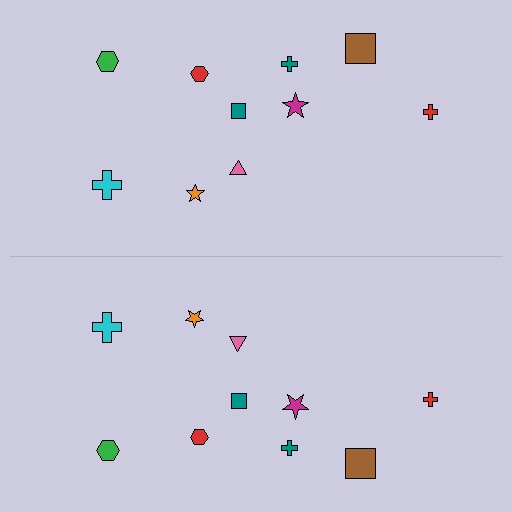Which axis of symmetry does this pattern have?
The pattern has a horizontal axis of symmetry running through the center of the image.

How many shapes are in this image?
There are 20 shapes in this image.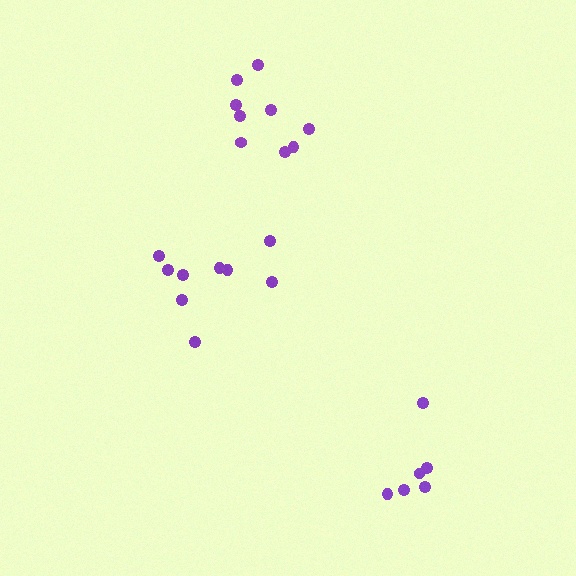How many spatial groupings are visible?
There are 3 spatial groupings.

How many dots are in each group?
Group 1: 9 dots, Group 2: 9 dots, Group 3: 6 dots (24 total).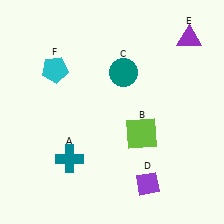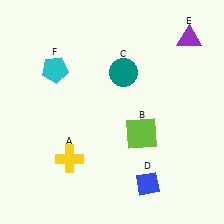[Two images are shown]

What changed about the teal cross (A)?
In Image 1, A is teal. In Image 2, it changed to yellow.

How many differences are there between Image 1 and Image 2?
There are 2 differences between the two images.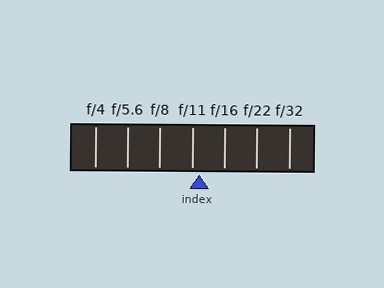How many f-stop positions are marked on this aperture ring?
There are 7 f-stop positions marked.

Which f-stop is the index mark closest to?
The index mark is closest to f/11.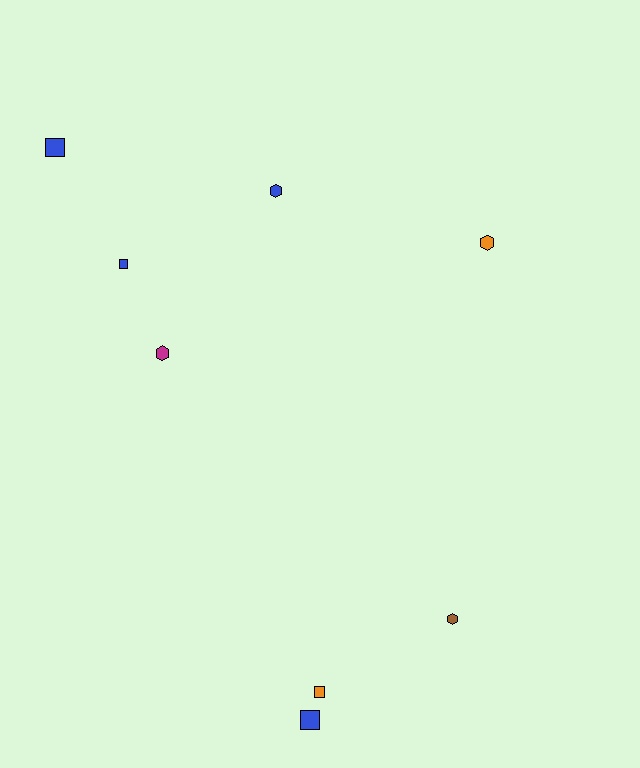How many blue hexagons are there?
There is 1 blue hexagon.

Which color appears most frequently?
Blue, with 4 objects.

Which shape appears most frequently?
Square, with 4 objects.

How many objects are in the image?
There are 8 objects.